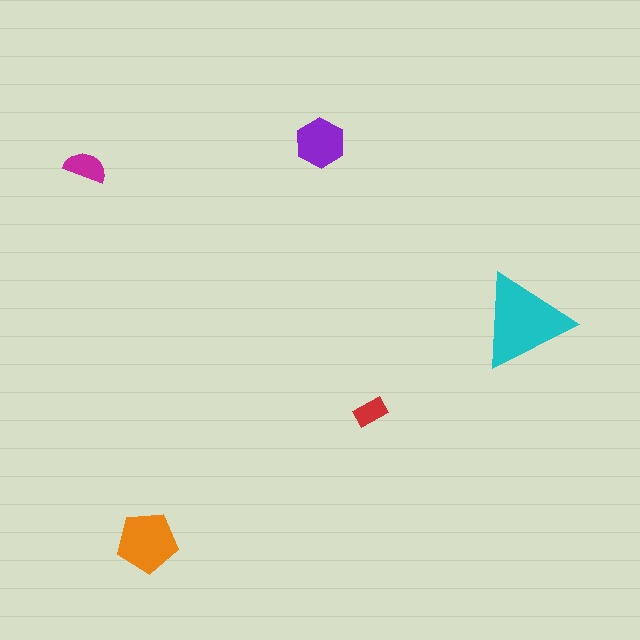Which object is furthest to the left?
The magenta semicircle is leftmost.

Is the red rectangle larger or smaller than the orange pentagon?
Smaller.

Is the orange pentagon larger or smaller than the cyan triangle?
Smaller.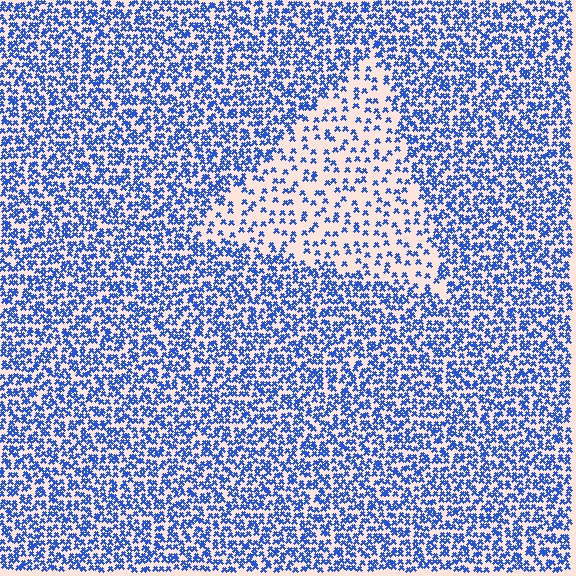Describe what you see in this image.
The image contains small blue elements arranged at two different densities. A triangle-shaped region is visible where the elements are less densely packed than the surrounding area.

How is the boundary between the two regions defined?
The boundary is defined by a change in element density (approximately 2.4x ratio). All elements are the same color, size, and shape.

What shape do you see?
I see a triangle.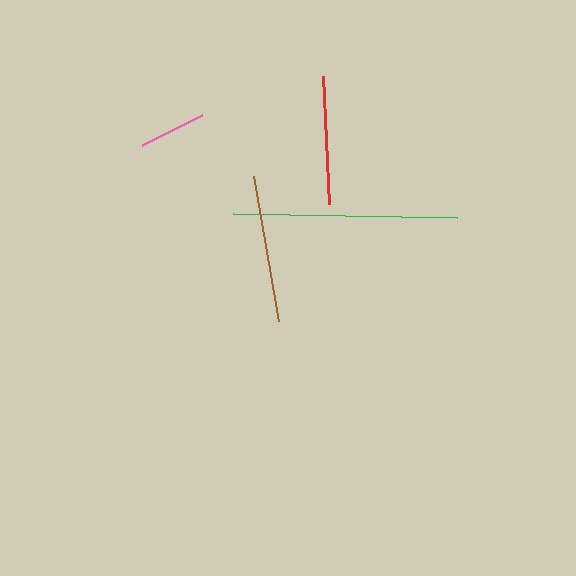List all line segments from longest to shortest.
From longest to shortest: green, brown, red, pink.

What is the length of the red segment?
The red segment is approximately 128 pixels long.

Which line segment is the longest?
The green line is the longest at approximately 223 pixels.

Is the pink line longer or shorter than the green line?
The green line is longer than the pink line.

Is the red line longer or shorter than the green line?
The green line is longer than the red line.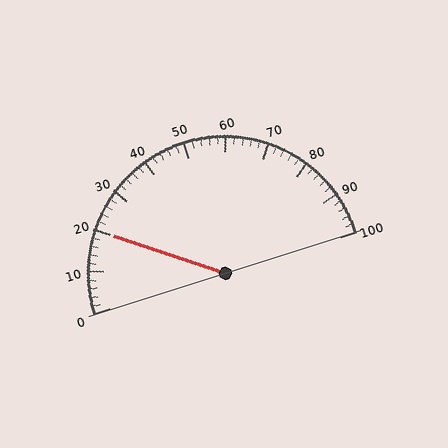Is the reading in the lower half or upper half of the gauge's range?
The reading is in the lower half of the range (0 to 100).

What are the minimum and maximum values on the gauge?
The gauge ranges from 0 to 100.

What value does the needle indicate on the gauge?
The needle indicates approximately 20.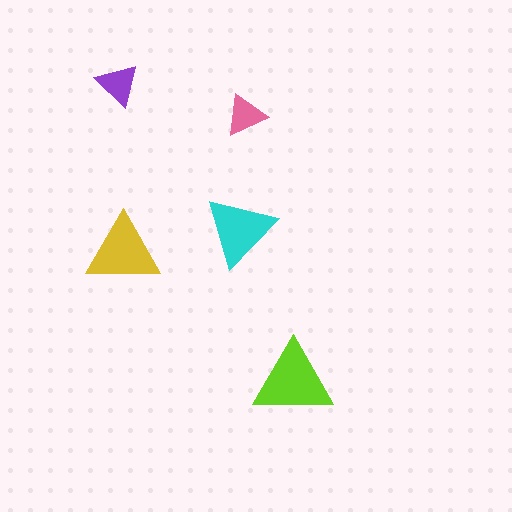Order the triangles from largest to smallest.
the lime one, the yellow one, the cyan one, the purple one, the pink one.